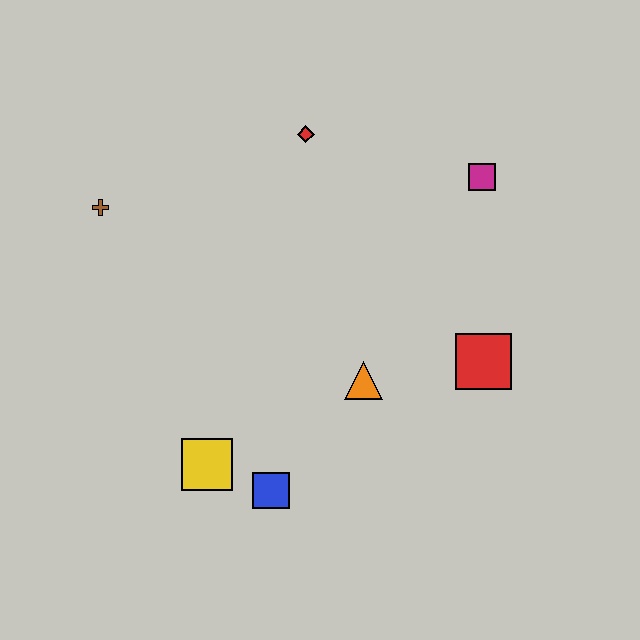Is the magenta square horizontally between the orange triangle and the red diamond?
No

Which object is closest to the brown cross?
The red diamond is closest to the brown cross.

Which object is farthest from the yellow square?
The magenta square is farthest from the yellow square.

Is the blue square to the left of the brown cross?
No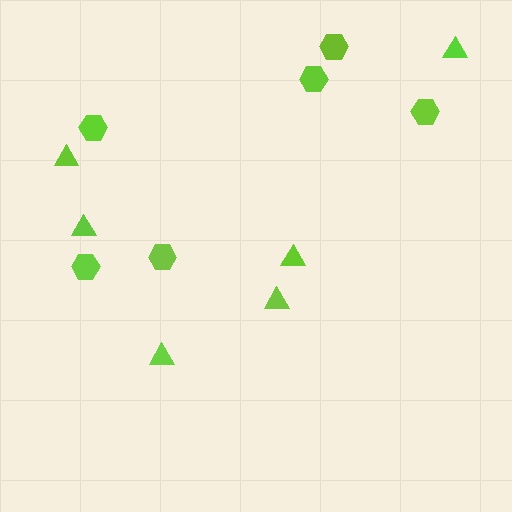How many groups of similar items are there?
There are 2 groups: one group of triangles (6) and one group of hexagons (6).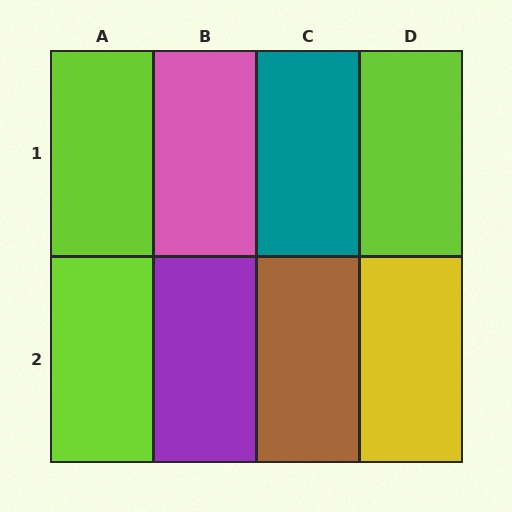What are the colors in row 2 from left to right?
Lime, purple, brown, yellow.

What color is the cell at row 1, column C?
Teal.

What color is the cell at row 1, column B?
Pink.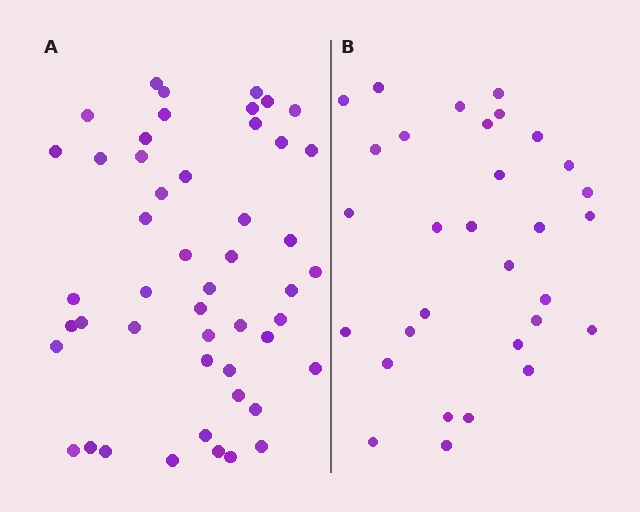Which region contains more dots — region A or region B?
Region A (the left region) has more dots.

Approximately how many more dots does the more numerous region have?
Region A has approximately 20 more dots than region B.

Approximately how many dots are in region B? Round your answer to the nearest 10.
About 30 dots. (The exact count is 31, which rounds to 30.)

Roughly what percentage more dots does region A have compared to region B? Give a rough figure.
About 60% more.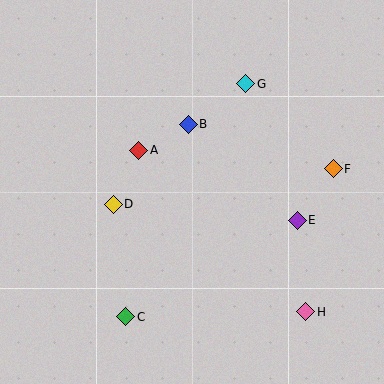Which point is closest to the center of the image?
Point A at (139, 150) is closest to the center.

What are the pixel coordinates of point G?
Point G is at (246, 84).